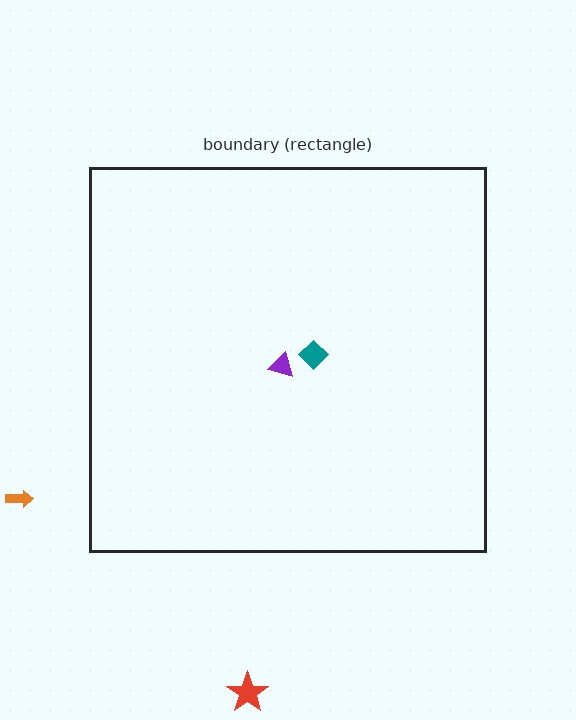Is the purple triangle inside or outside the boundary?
Inside.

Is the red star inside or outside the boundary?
Outside.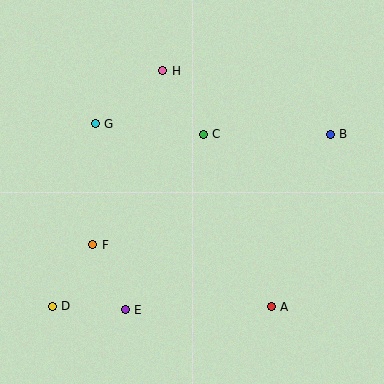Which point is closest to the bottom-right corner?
Point A is closest to the bottom-right corner.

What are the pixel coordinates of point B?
Point B is at (330, 134).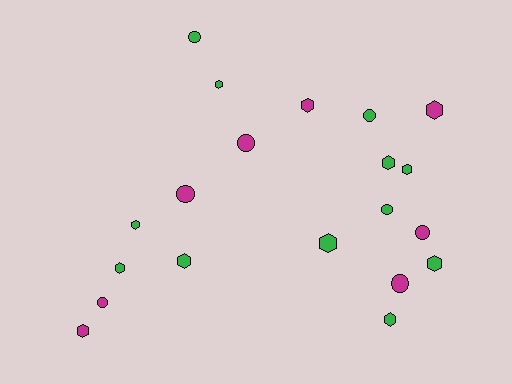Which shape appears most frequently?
Hexagon, with 12 objects.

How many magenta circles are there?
There are 5 magenta circles.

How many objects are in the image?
There are 20 objects.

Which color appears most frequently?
Green, with 12 objects.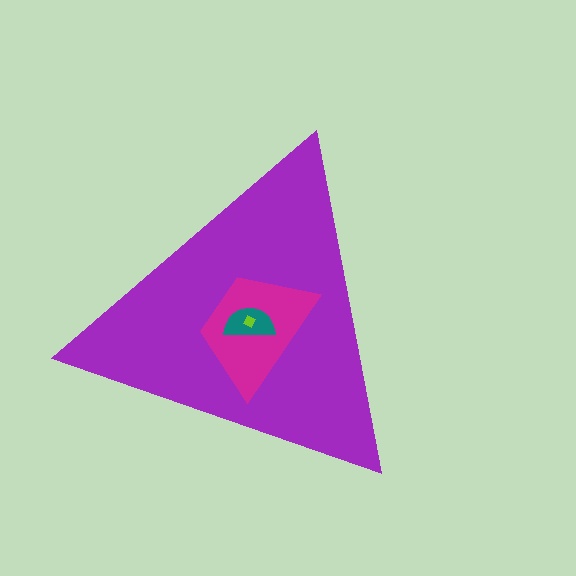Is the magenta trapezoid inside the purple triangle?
Yes.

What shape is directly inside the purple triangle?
The magenta trapezoid.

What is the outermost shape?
The purple triangle.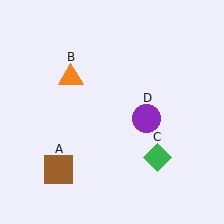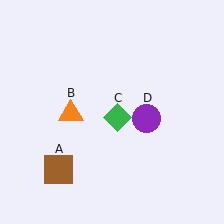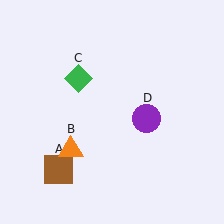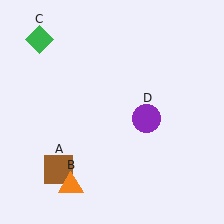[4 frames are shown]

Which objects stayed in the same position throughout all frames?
Brown square (object A) and purple circle (object D) remained stationary.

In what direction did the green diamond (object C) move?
The green diamond (object C) moved up and to the left.